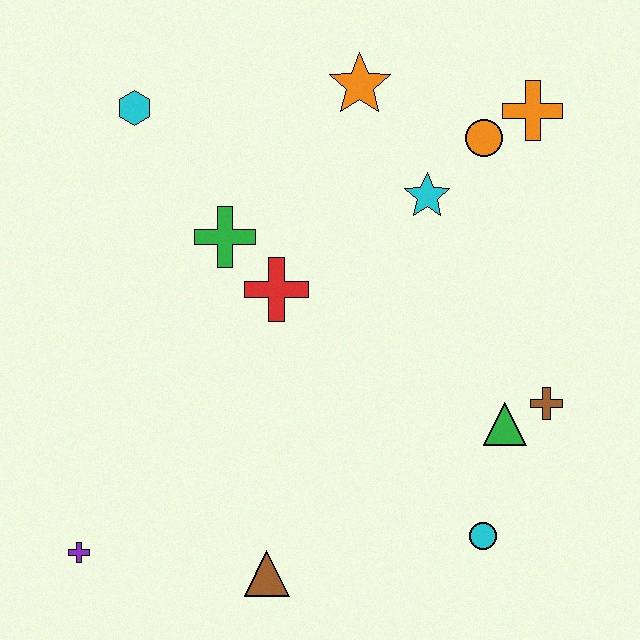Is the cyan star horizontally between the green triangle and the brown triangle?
Yes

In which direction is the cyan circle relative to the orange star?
The cyan circle is below the orange star.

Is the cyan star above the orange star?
No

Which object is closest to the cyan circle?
The green triangle is closest to the cyan circle.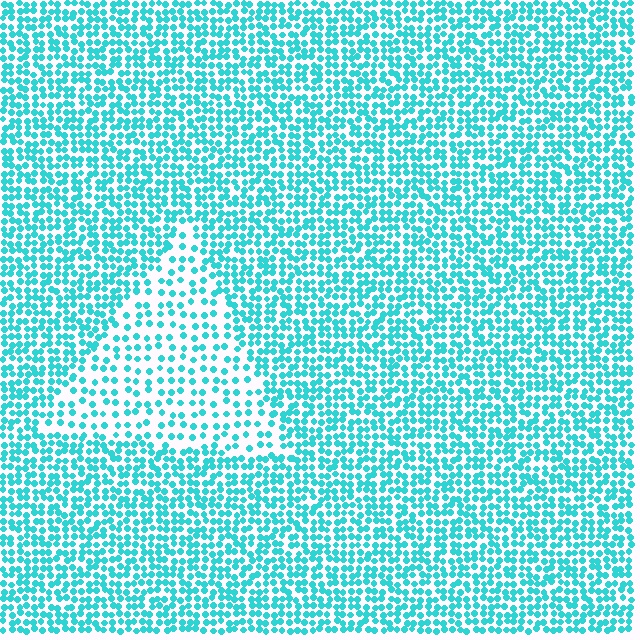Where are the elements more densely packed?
The elements are more densely packed outside the triangle boundary.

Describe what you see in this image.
The image contains small cyan elements arranged at two different densities. A triangle-shaped region is visible where the elements are less densely packed than the surrounding area.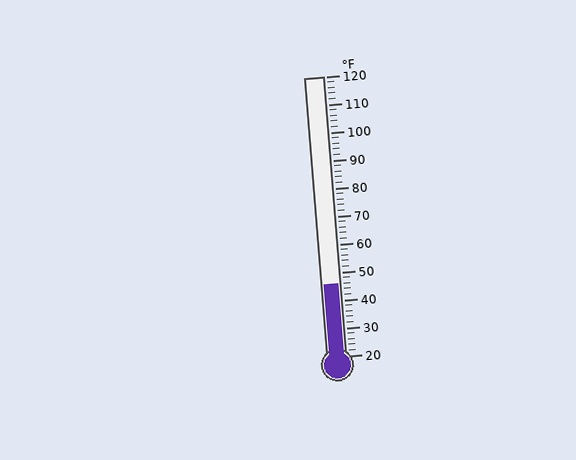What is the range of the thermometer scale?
The thermometer scale ranges from 20°F to 120°F.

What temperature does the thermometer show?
The thermometer shows approximately 46°F.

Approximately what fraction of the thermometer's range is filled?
The thermometer is filled to approximately 25% of its range.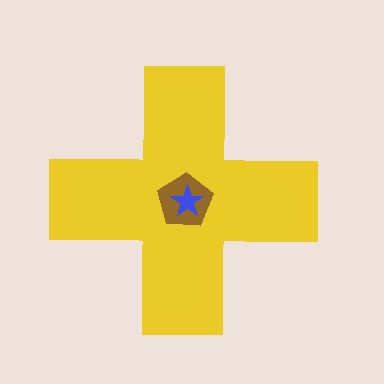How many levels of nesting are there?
3.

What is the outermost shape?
The yellow cross.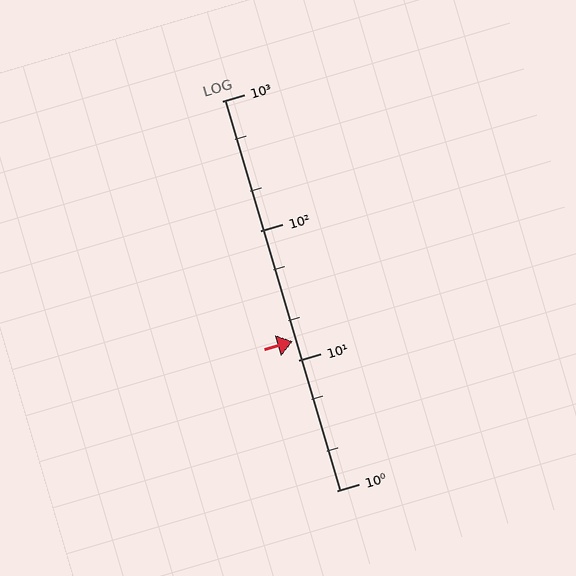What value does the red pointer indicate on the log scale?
The pointer indicates approximately 14.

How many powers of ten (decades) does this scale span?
The scale spans 3 decades, from 1 to 1000.